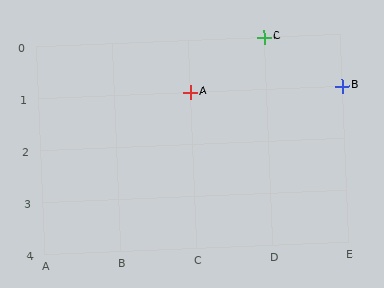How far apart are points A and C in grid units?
Points A and C are 1 column and 1 row apart (about 1.4 grid units diagonally).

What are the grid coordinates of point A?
Point A is at grid coordinates (C, 1).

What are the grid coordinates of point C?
Point C is at grid coordinates (D, 0).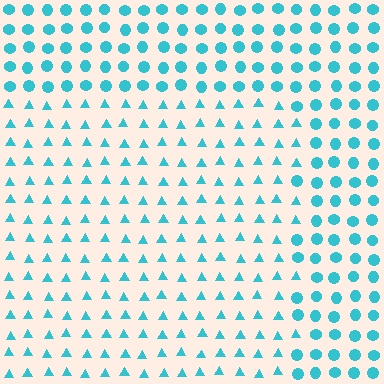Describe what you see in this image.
The image is filled with small cyan elements arranged in a uniform grid. A rectangle-shaped region contains triangles, while the surrounding area contains circles. The boundary is defined purely by the change in element shape.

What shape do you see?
I see a rectangle.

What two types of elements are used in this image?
The image uses triangles inside the rectangle region and circles outside it.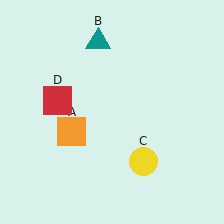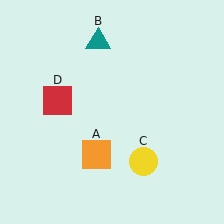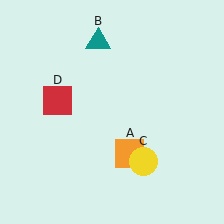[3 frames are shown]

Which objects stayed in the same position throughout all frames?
Teal triangle (object B) and yellow circle (object C) and red square (object D) remained stationary.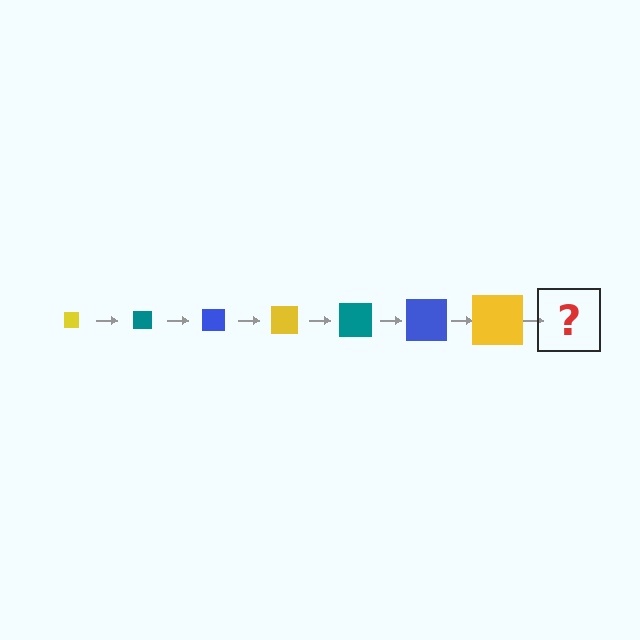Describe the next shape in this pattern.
It should be a teal square, larger than the previous one.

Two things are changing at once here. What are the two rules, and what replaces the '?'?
The two rules are that the square grows larger each step and the color cycles through yellow, teal, and blue. The '?' should be a teal square, larger than the previous one.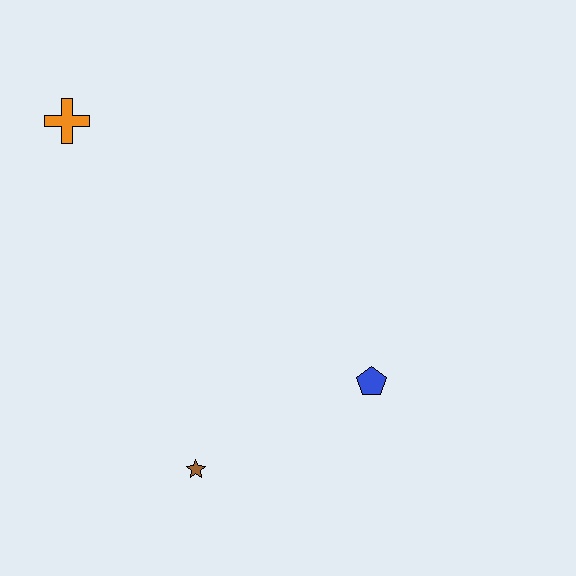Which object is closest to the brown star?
The blue pentagon is closest to the brown star.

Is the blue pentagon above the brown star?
Yes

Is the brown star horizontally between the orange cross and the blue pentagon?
Yes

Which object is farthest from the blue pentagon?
The orange cross is farthest from the blue pentagon.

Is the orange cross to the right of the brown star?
No